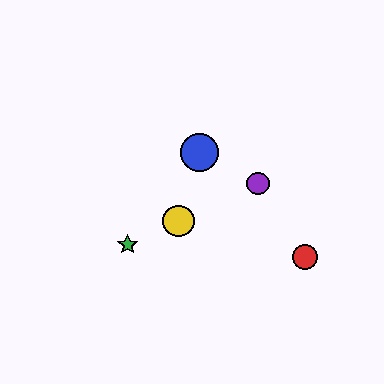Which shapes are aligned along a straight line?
The green star, the yellow circle, the purple circle are aligned along a straight line.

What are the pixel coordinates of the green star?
The green star is at (128, 245).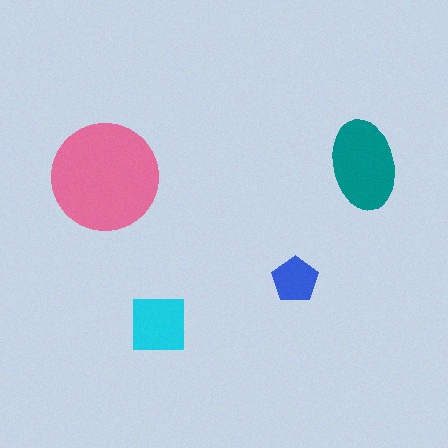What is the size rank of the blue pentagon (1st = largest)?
4th.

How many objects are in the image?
There are 4 objects in the image.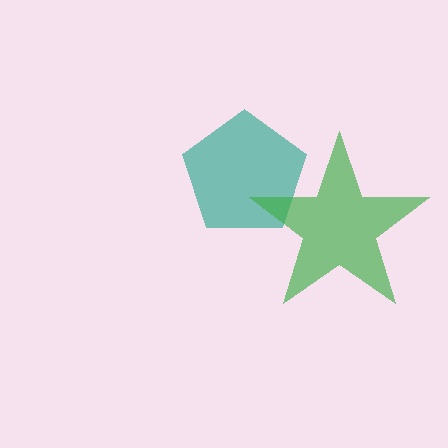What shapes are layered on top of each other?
The layered shapes are: a teal pentagon, a green star.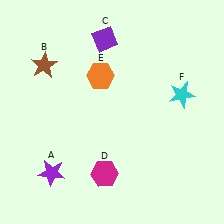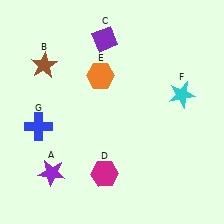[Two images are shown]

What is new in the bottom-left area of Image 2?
A blue cross (G) was added in the bottom-left area of Image 2.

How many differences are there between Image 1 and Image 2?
There is 1 difference between the two images.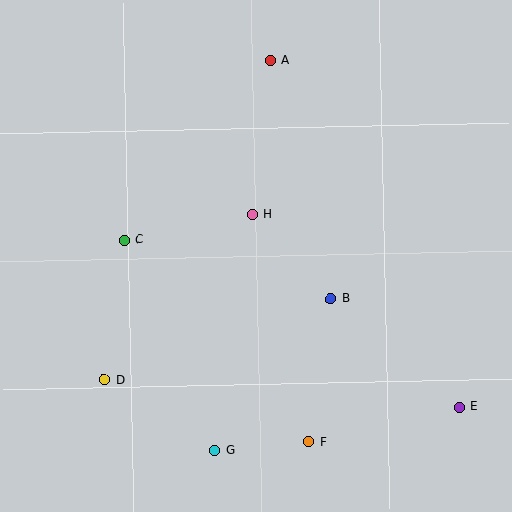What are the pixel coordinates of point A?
Point A is at (270, 60).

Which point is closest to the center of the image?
Point H at (252, 214) is closest to the center.